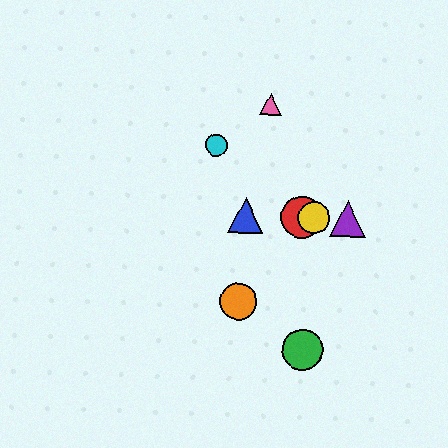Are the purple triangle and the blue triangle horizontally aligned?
Yes, both are at y≈219.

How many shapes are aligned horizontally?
4 shapes (the red circle, the blue triangle, the yellow circle, the purple triangle) are aligned horizontally.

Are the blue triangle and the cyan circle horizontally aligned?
No, the blue triangle is at y≈215 and the cyan circle is at y≈145.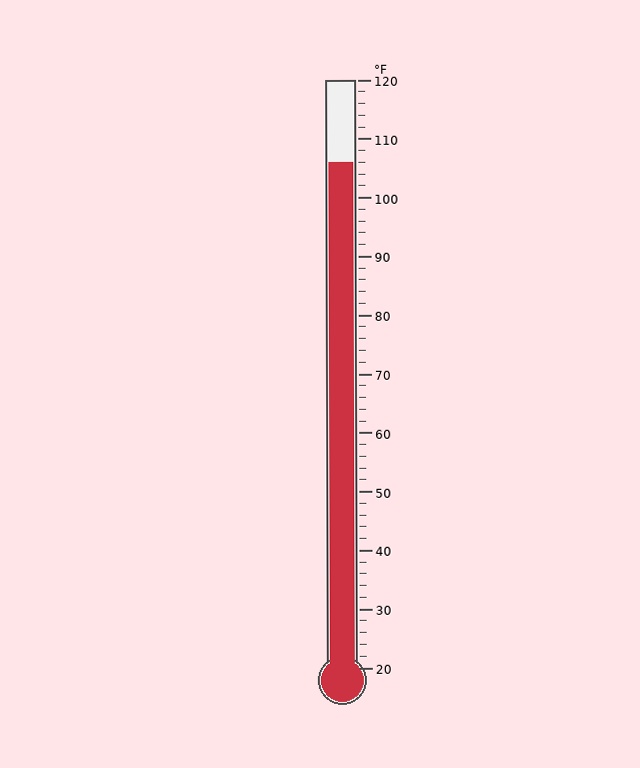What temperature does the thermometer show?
The thermometer shows approximately 106°F.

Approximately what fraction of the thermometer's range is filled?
The thermometer is filled to approximately 85% of its range.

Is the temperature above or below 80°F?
The temperature is above 80°F.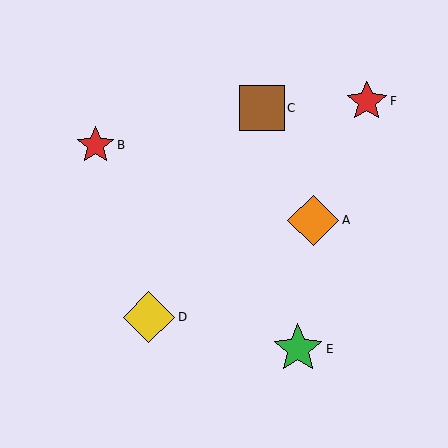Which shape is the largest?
The yellow diamond (labeled D) is the largest.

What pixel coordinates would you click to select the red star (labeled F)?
Click at (367, 101) to select the red star F.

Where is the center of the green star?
The center of the green star is at (298, 349).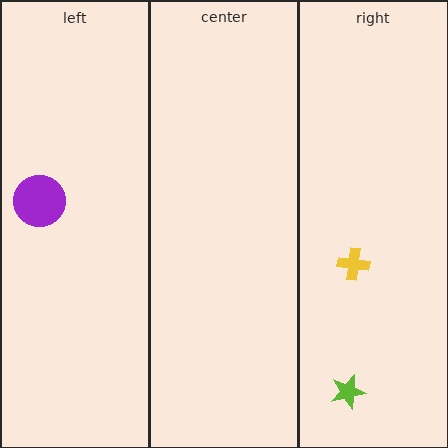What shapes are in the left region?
The purple circle.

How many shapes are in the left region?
1.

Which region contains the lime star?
The right region.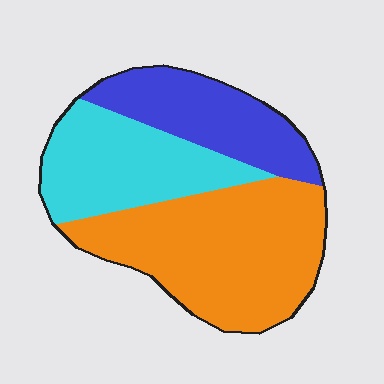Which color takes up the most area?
Orange, at roughly 45%.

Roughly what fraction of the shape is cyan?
Cyan covers about 30% of the shape.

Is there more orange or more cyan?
Orange.